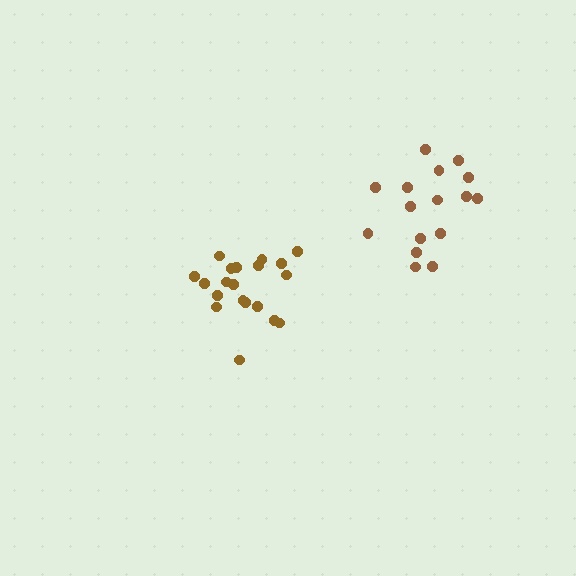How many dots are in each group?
Group 1: 20 dots, Group 2: 17 dots (37 total).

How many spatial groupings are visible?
There are 2 spatial groupings.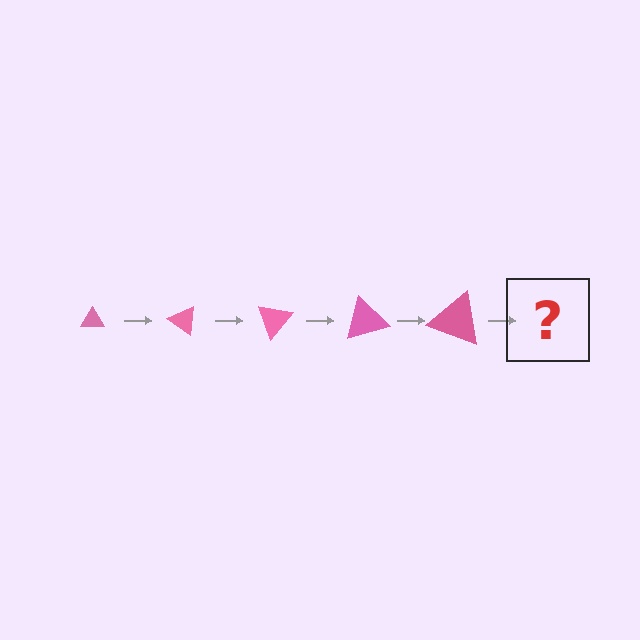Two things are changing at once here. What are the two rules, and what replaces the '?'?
The two rules are that the triangle grows larger each step and it rotates 35 degrees each step. The '?' should be a triangle, larger than the previous one and rotated 175 degrees from the start.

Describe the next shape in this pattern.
It should be a triangle, larger than the previous one and rotated 175 degrees from the start.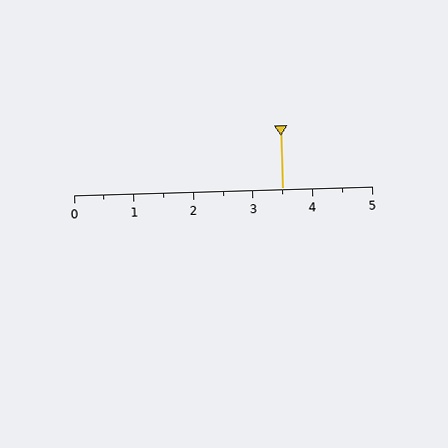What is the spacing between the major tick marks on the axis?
The major ticks are spaced 1 apart.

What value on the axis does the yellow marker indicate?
The marker indicates approximately 3.5.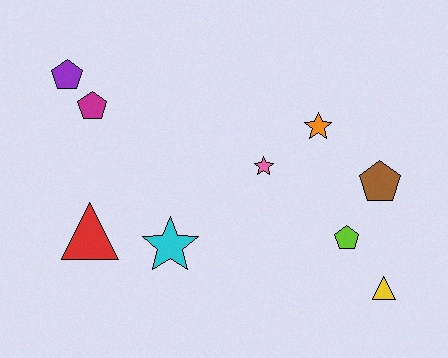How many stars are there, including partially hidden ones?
There are 3 stars.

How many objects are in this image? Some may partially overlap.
There are 9 objects.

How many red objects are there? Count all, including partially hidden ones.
There is 1 red object.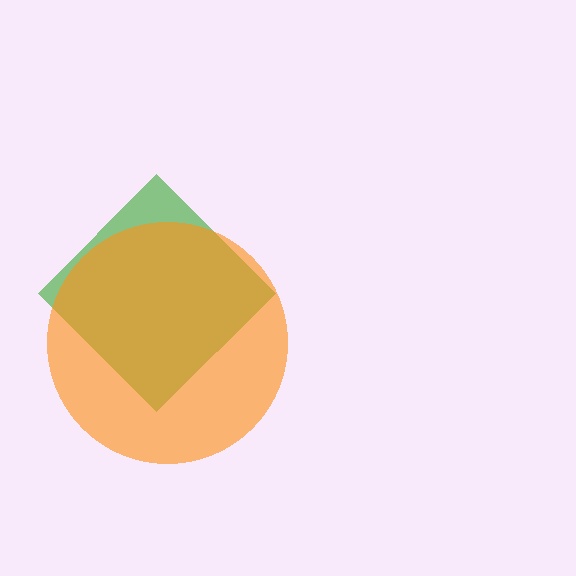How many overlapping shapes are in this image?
There are 2 overlapping shapes in the image.